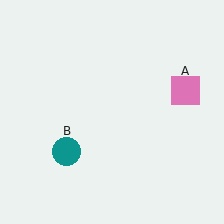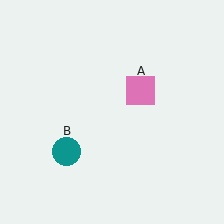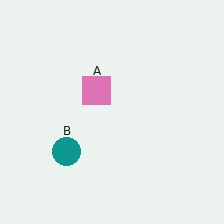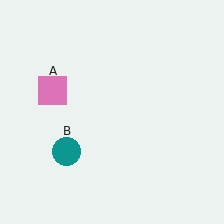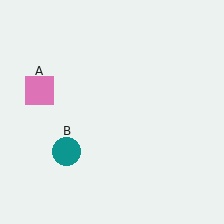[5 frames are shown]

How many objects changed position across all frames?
1 object changed position: pink square (object A).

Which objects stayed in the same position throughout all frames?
Teal circle (object B) remained stationary.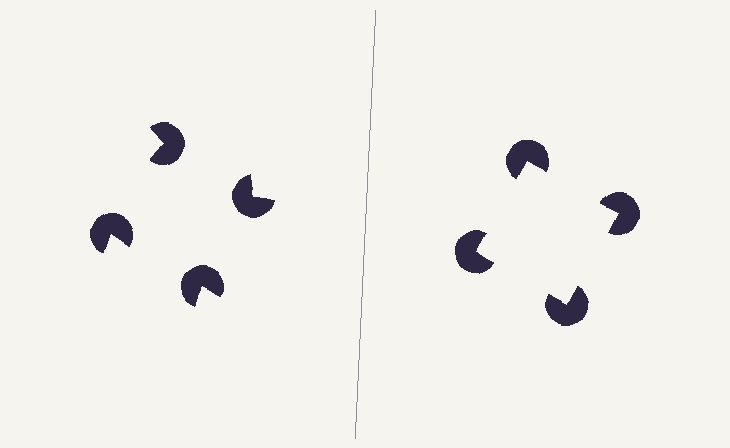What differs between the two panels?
The pac-man discs are positioned identically on both sides; only the wedge orientations differ. On the right they align to a square; on the left they are misaligned.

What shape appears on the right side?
An illusory square.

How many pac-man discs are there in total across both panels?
8 — 4 on each side.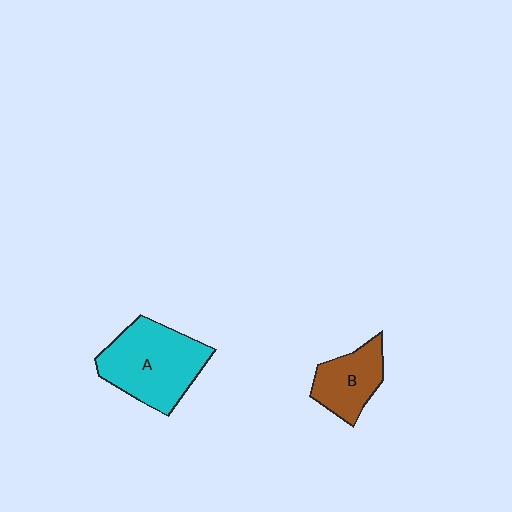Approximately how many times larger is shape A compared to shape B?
Approximately 1.7 times.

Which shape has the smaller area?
Shape B (brown).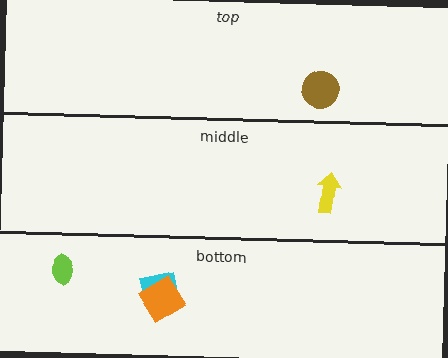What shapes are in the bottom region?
The cyan rectangle, the orange diamond, the lime ellipse.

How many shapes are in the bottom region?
3.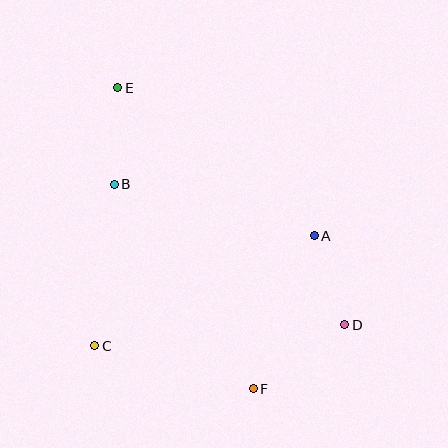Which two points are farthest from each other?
Points E and F are farthest from each other.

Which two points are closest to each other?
Points A and D are closest to each other.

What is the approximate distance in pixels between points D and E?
The distance between D and E is approximately 328 pixels.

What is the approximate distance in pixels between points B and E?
The distance between B and E is approximately 96 pixels.